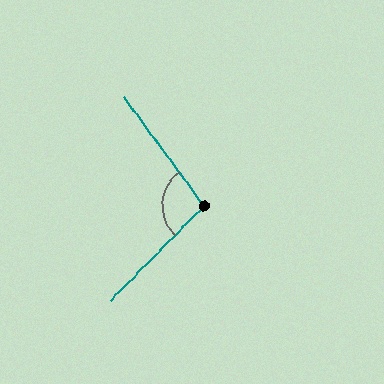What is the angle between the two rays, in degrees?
Approximately 99 degrees.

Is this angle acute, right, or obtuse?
It is obtuse.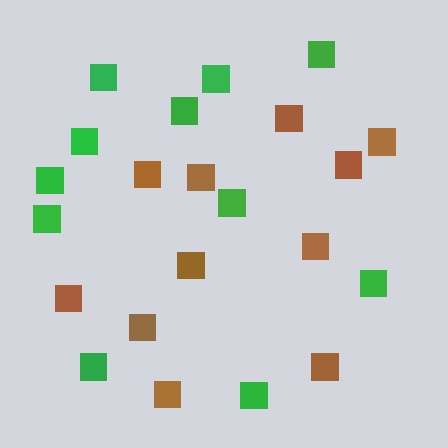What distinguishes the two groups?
There are 2 groups: one group of green squares (11) and one group of brown squares (11).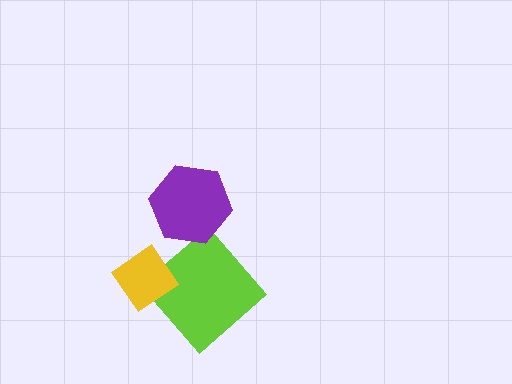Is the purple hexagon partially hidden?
No, no other shape covers it.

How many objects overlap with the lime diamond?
1 object overlaps with the lime diamond.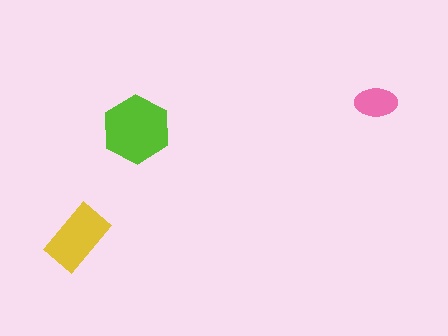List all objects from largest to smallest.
The lime hexagon, the yellow rectangle, the pink ellipse.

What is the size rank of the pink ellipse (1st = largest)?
3rd.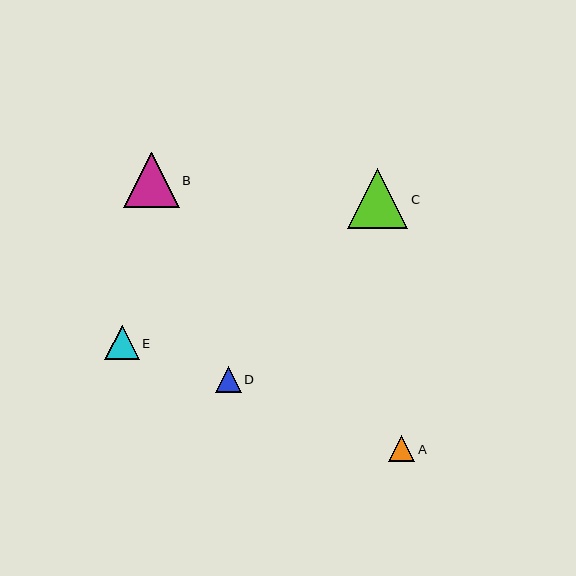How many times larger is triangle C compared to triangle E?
Triangle C is approximately 1.7 times the size of triangle E.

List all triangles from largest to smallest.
From largest to smallest: C, B, E, A, D.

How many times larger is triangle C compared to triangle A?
Triangle C is approximately 2.3 times the size of triangle A.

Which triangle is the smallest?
Triangle D is the smallest with a size of approximately 26 pixels.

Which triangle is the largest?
Triangle C is the largest with a size of approximately 60 pixels.